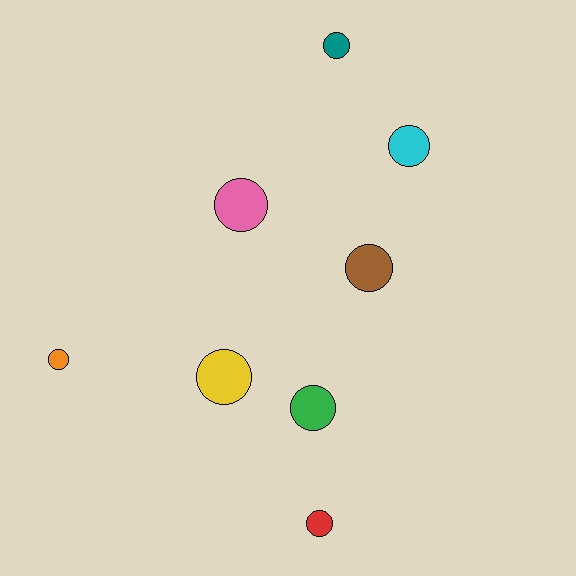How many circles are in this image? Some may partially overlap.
There are 8 circles.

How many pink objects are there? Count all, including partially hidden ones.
There is 1 pink object.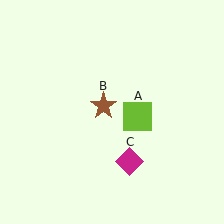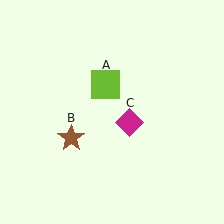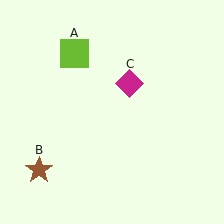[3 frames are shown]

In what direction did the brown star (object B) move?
The brown star (object B) moved down and to the left.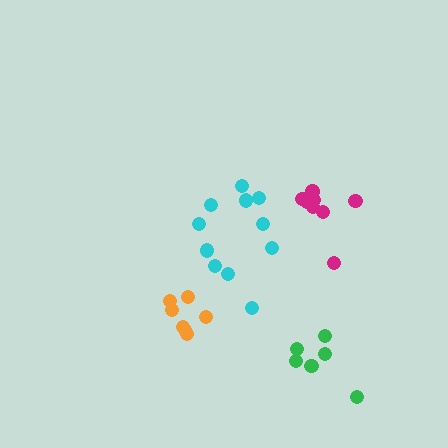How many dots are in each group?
Group 1: 11 dots, Group 2: 6 dots, Group 3: 8 dots, Group 4: 9 dots (34 total).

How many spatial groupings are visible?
There are 4 spatial groupings.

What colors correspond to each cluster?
The clusters are colored: cyan, green, orange, magenta.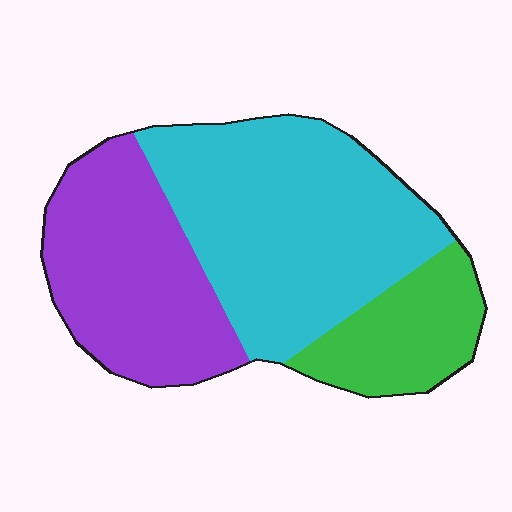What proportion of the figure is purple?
Purple covers around 35% of the figure.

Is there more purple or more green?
Purple.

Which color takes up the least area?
Green, at roughly 20%.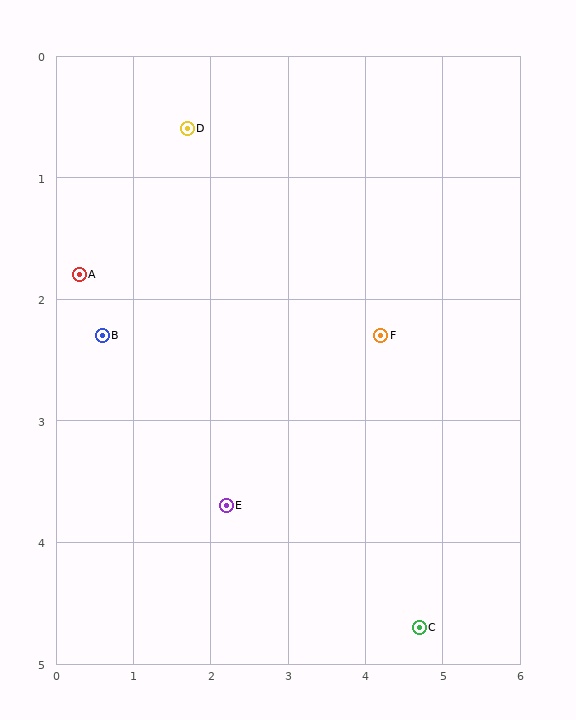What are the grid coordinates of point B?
Point B is at approximately (0.6, 2.3).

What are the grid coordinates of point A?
Point A is at approximately (0.3, 1.8).